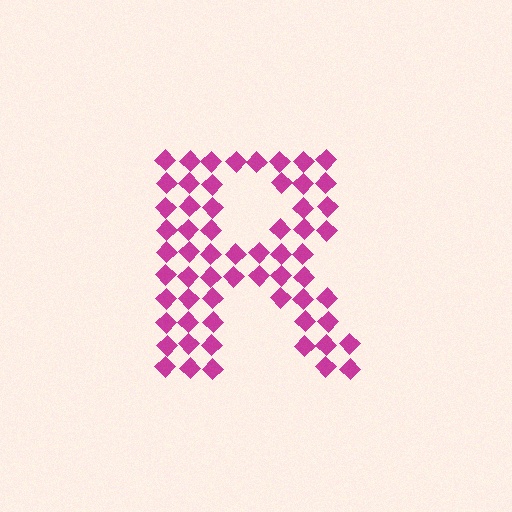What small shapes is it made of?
It is made of small diamonds.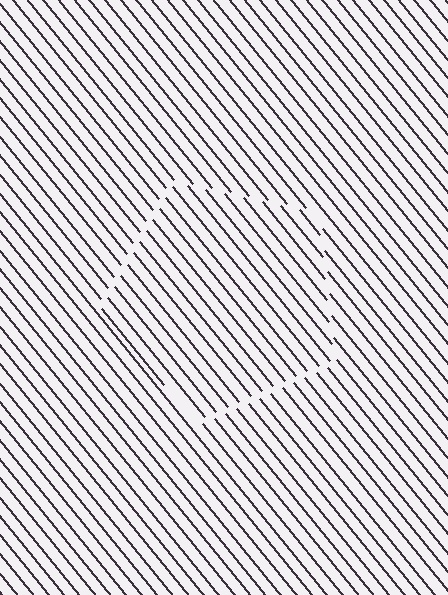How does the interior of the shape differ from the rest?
The interior of the shape contains the same grating, shifted by half a period — the contour is defined by the phase discontinuity where line-ends from the inner and outer gratings abut.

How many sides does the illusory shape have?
5 sides — the line-ends trace a pentagon.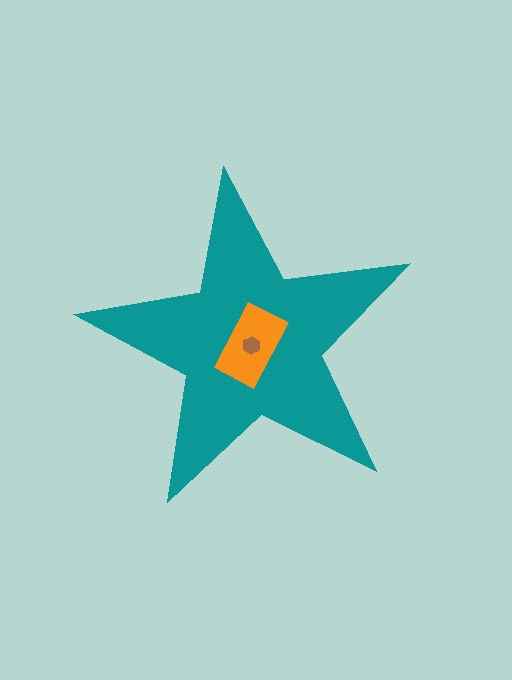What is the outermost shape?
The teal star.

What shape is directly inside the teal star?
The orange rectangle.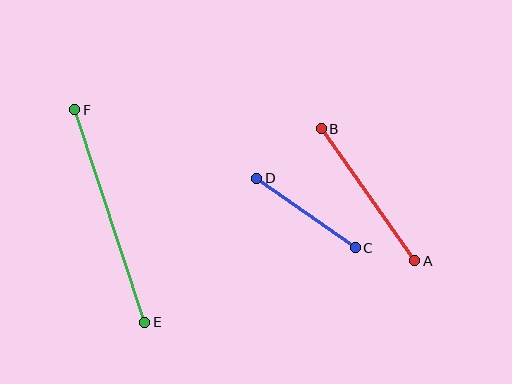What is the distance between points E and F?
The distance is approximately 224 pixels.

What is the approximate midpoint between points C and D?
The midpoint is at approximately (306, 213) pixels.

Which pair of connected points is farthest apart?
Points E and F are farthest apart.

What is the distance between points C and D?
The distance is approximately 121 pixels.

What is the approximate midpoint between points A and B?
The midpoint is at approximately (368, 195) pixels.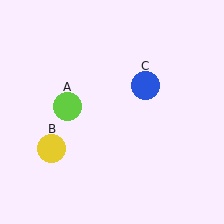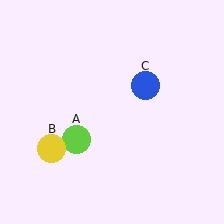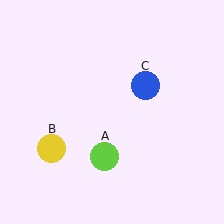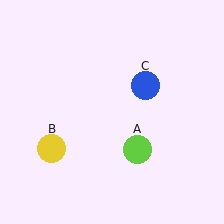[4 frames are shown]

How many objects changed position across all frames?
1 object changed position: lime circle (object A).